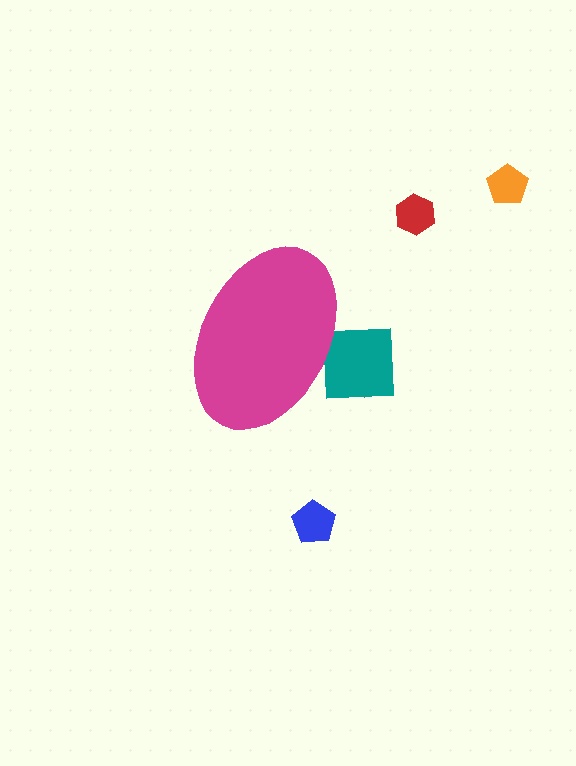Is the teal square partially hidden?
Yes, the teal square is partially hidden behind the magenta ellipse.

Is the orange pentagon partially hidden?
No, the orange pentagon is fully visible.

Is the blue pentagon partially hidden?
No, the blue pentagon is fully visible.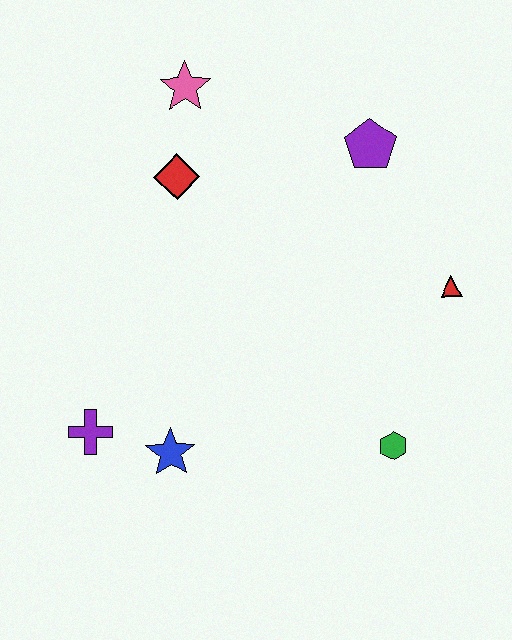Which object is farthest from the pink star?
The green hexagon is farthest from the pink star.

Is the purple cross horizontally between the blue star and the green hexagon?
No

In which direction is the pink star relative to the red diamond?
The pink star is above the red diamond.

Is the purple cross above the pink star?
No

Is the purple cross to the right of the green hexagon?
No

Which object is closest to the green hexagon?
The red triangle is closest to the green hexagon.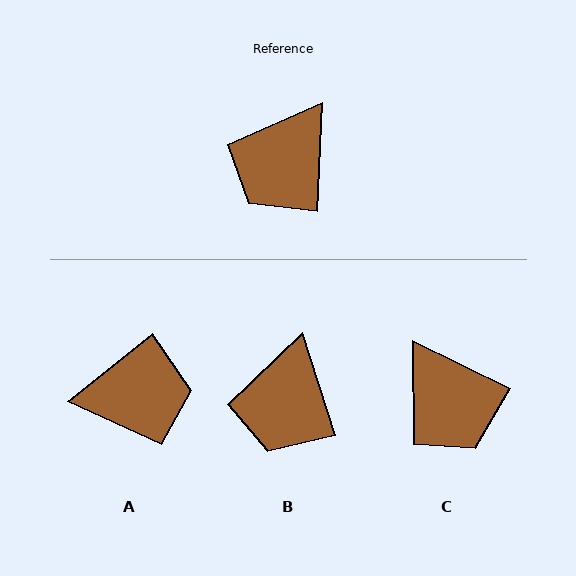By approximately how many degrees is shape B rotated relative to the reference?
Approximately 20 degrees counter-clockwise.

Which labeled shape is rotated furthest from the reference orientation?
A, about 131 degrees away.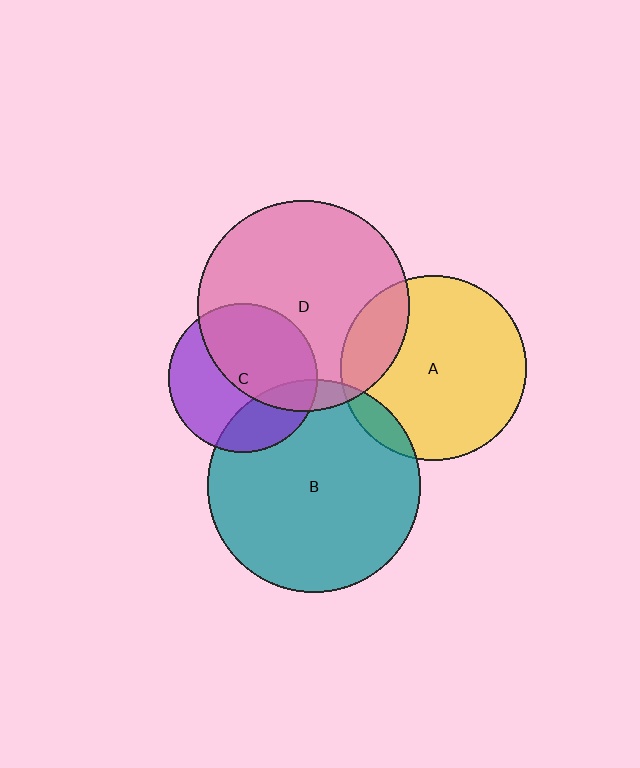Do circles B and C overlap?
Yes.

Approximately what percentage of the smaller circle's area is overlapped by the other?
Approximately 25%.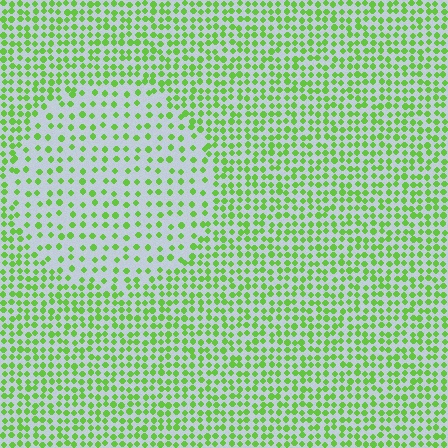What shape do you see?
I see a circle.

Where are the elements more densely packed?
The elements are more densely packed outside the circle boundary.